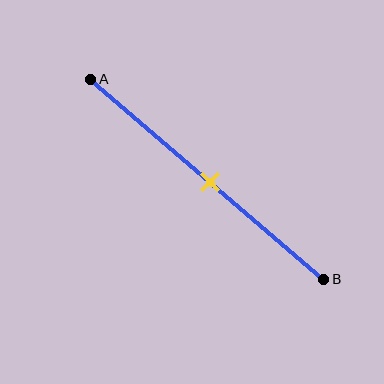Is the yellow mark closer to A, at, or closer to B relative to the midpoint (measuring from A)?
The yellow mark is approximately at the midpoint of segment AB.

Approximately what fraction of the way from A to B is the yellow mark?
The yellow mark is approximately 50% of the way from A to B.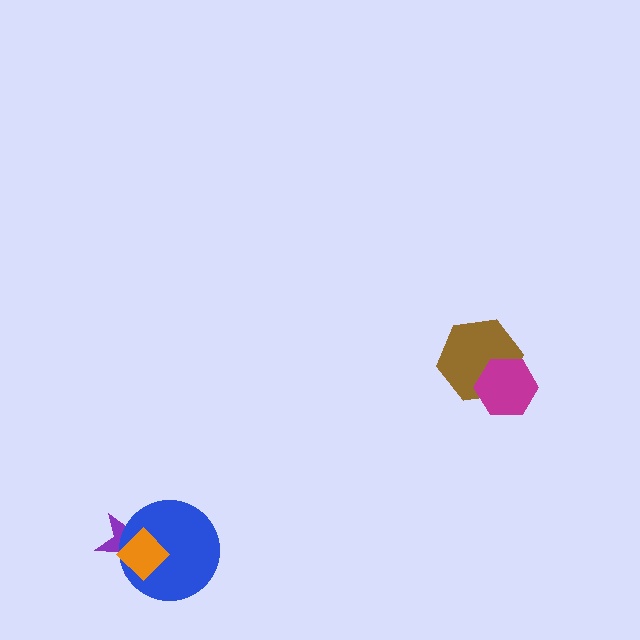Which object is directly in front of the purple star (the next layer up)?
The blue circle is directly in front of the purple star.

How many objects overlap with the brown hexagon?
1 object overlaps with the brown hexagon.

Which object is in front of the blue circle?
The orange diamond is in front of the blue circle.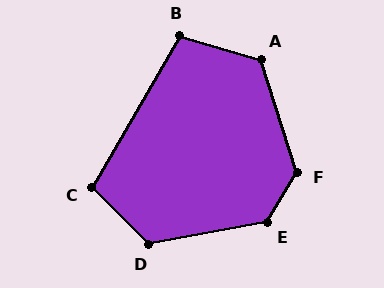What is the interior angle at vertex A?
Approximately 124 degrees (obtuse).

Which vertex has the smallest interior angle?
B, at approximately 104 degrees.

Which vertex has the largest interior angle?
F, at approximately 132 degrees.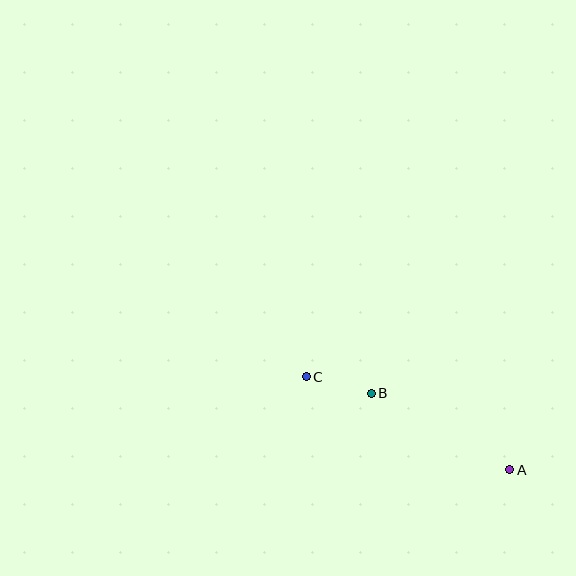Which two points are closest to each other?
Points B and C are closest to each other.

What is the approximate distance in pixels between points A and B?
The distance between A and B is approximately 158 pixels.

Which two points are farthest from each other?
Points A and C are farthest from each other.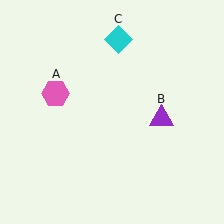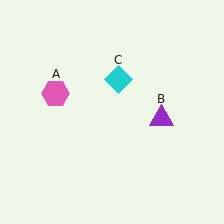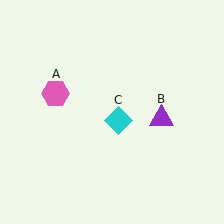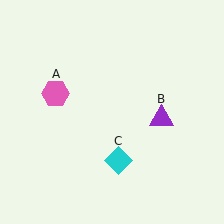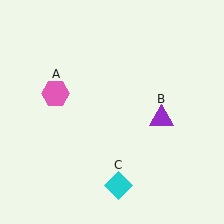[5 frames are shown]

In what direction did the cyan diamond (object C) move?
The cyan diamond (object C) moved down.